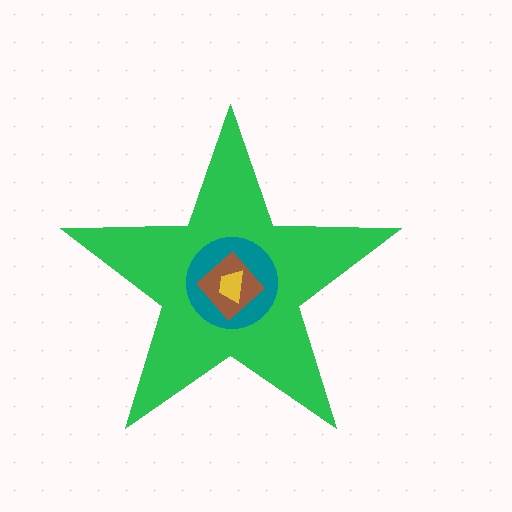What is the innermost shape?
The yellow trapezoid.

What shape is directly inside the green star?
The teal circle.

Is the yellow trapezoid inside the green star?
Yes.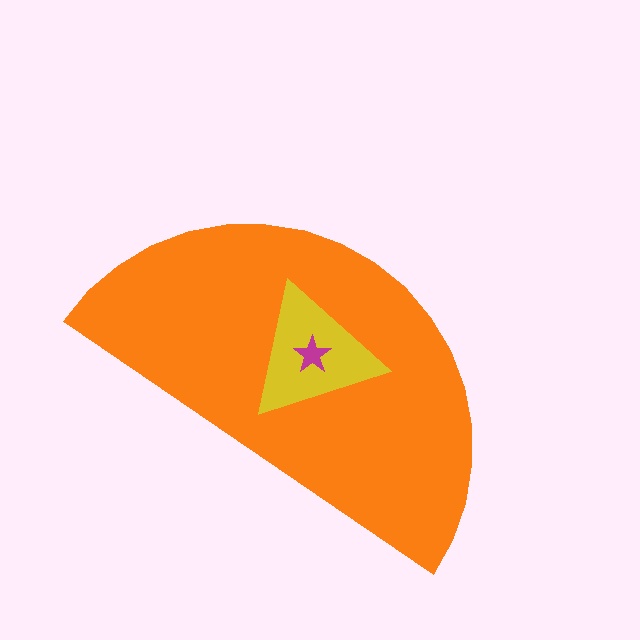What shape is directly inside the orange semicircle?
The yellow triangle.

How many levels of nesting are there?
3.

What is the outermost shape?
The orange semicircle.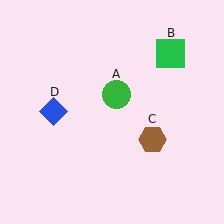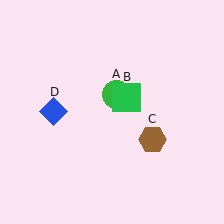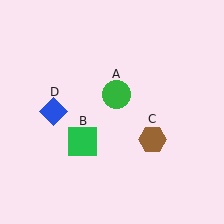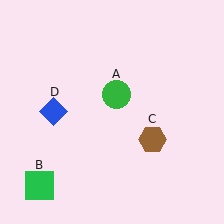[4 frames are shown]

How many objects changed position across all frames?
1 object changed position: green square (object B).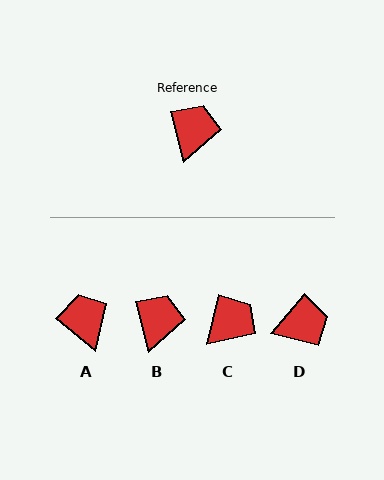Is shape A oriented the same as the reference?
No, it is off by about 36 degrees.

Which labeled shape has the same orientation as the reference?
B.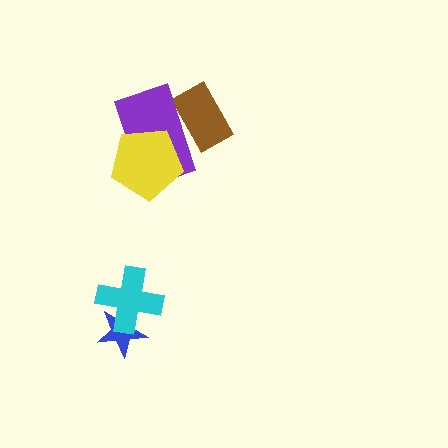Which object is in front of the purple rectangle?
The yellow pentagon is in front of the purple rectangle.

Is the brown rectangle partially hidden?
Yes, it is partially covered by another shape.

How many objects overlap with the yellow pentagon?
1 object overlaps with the yellow pentagon.